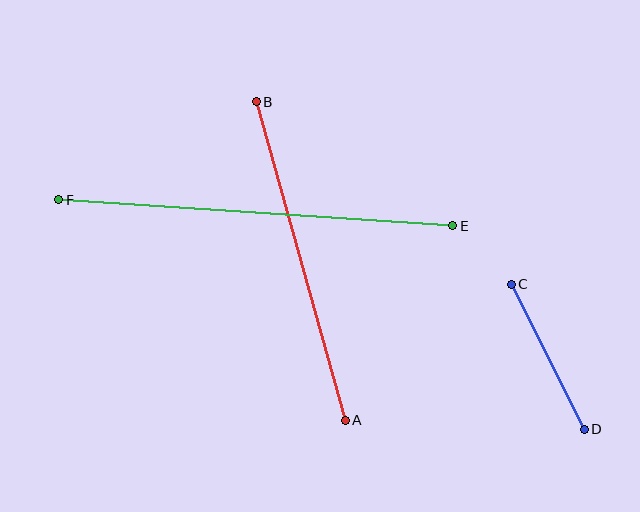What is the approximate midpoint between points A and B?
The midpoint is at approximately (301, 261) pixels.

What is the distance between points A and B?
The distance is approximately 330 pixels.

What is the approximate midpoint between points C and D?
The midpoint is at approximately (548, 357) pixels.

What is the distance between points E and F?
The distance is approximately 394 pixels.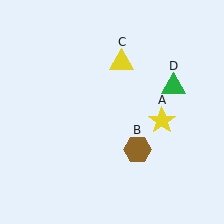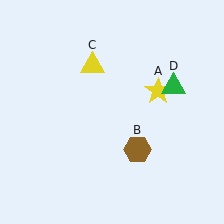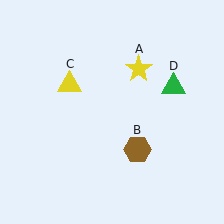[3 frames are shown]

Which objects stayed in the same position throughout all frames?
Brown hexagon (object B) and green triangle (object D) remained stationary.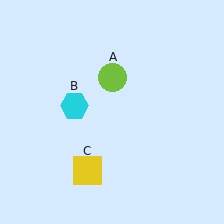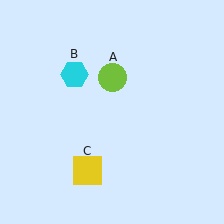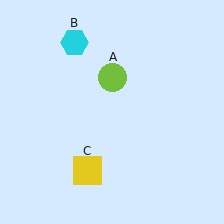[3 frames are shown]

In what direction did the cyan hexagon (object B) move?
The cyan hexagon (object B) moved up.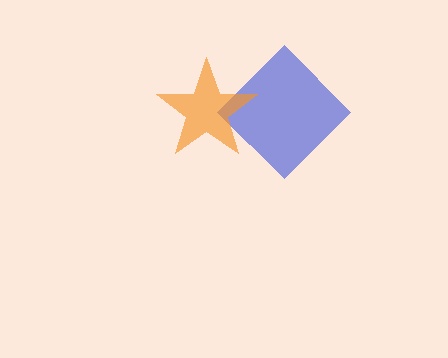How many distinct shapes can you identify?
There are 2 distinct shapes: a blue diamond, an orange star.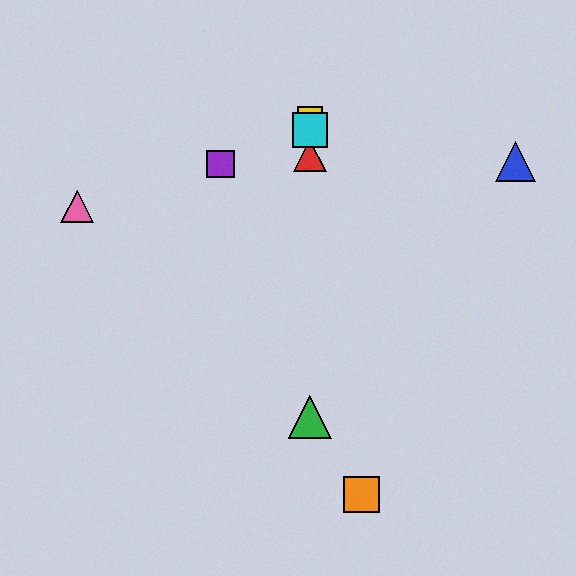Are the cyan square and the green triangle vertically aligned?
Yes, both are at x≈310.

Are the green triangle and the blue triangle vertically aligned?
No, the green triangle is at x≈310 and the blue triangle is at x≈515.